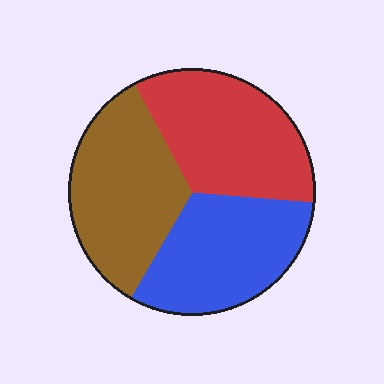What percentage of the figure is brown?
Brown covers about 35% of the figure.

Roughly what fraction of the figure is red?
Red takes up about one third (1/3) of the figure.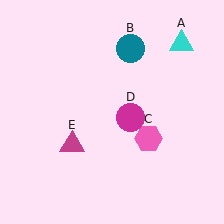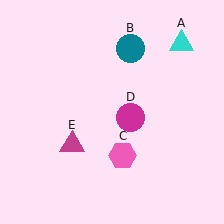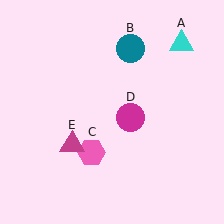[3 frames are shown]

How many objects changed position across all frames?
1 object changed position: pink hexagon (object C).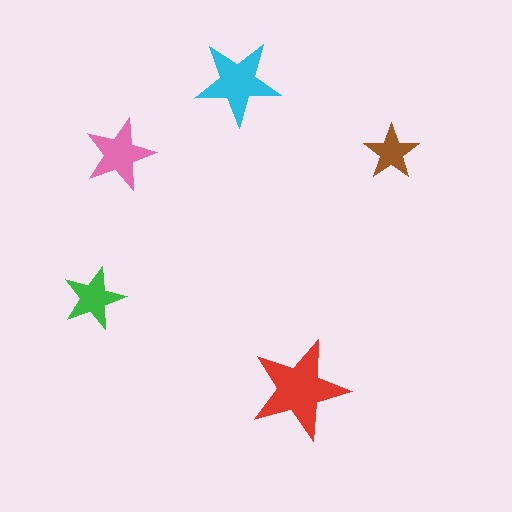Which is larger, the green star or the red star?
The red one.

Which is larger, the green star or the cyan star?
The cyan one.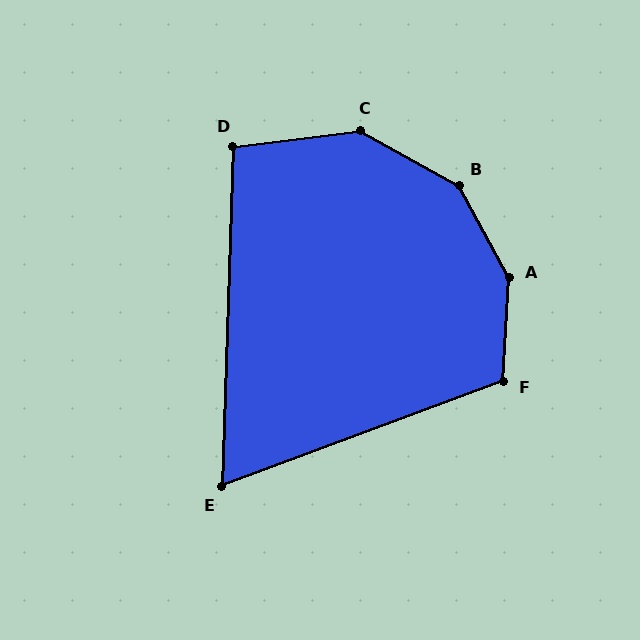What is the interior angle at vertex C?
Approximately 144 degrees (obtuse).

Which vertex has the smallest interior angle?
E, at approximately 68 degrees.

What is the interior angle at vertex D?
Approximately 99 degrees (obtuse).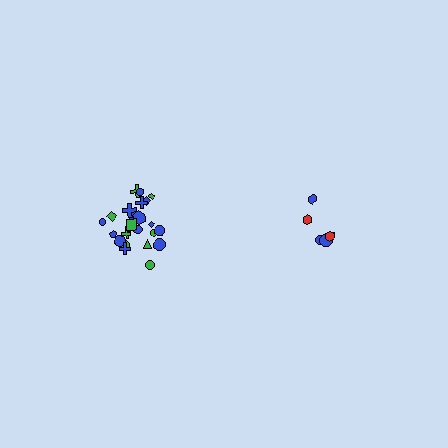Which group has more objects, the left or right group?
The left group.